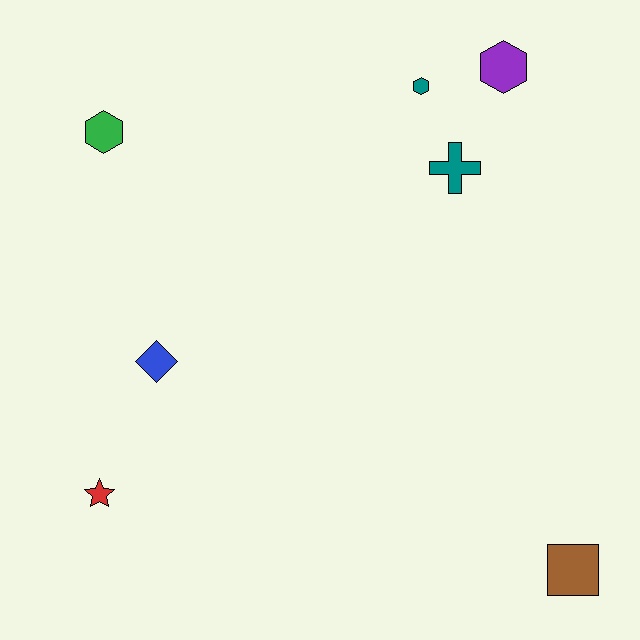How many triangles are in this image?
There are no triangles.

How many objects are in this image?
There are 7 objects.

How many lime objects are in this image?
There are no lime objects.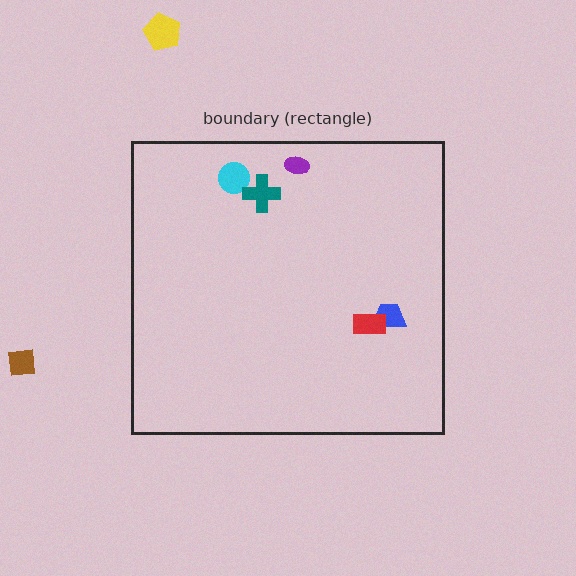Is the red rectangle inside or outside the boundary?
Inside.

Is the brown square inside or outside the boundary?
Outside.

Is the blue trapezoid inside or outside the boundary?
Inside.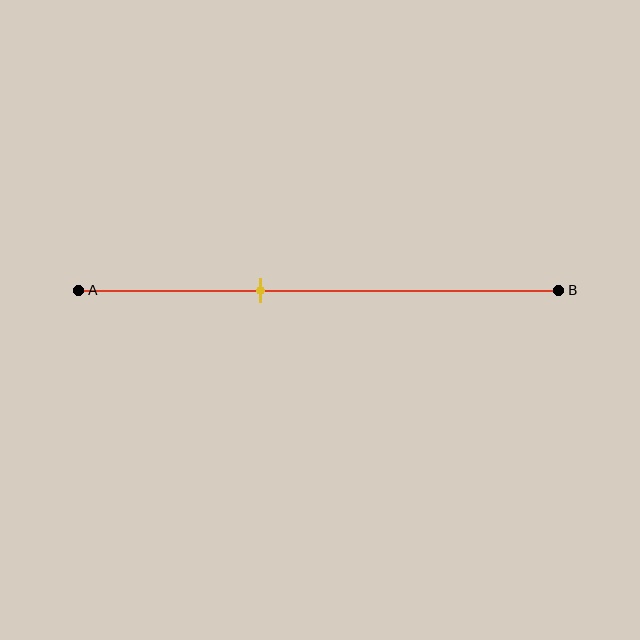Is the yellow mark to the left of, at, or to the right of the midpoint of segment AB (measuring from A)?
The yellow mark is to the left of the midpoint of segment AB.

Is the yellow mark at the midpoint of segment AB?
No, the mark is at about 40% from A, not at the 50% midpoint.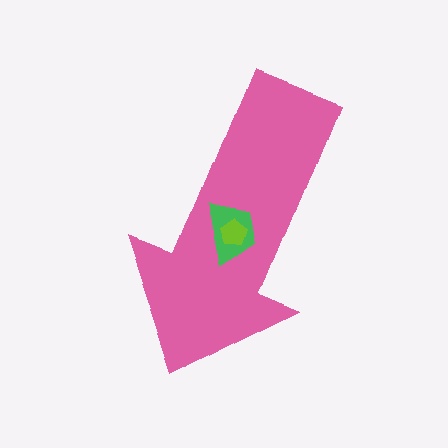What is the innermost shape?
The lime pentagon.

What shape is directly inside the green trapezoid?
The lime pentagon.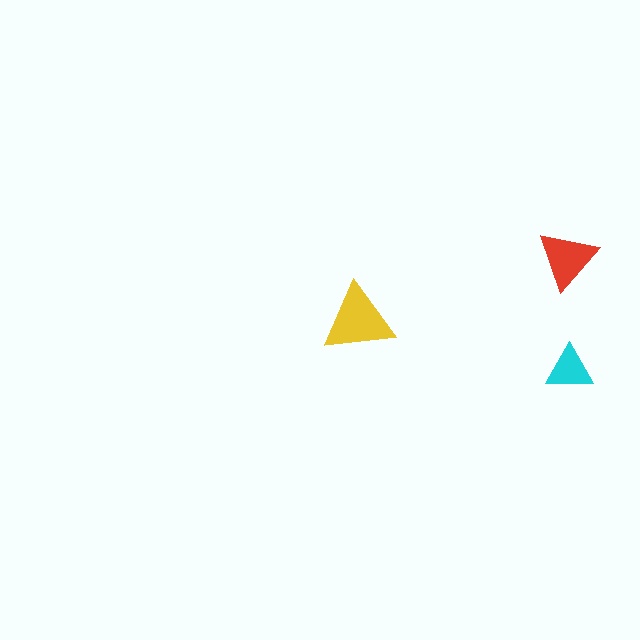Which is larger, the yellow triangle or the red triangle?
The yellow one.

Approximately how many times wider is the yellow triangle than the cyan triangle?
About 1.5 times wider.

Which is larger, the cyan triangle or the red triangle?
The red one.